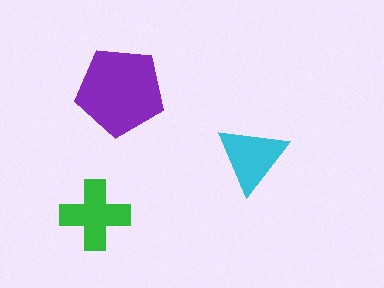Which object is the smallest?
The cyan triangle.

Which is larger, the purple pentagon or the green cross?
The purple pentagon.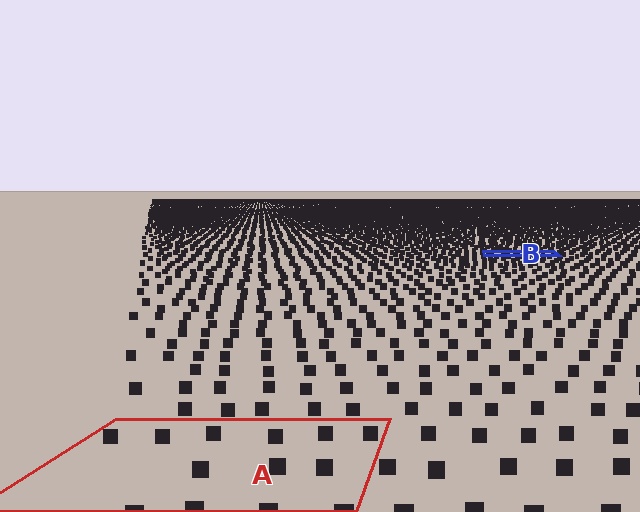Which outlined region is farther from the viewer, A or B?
Region B is farther from the viewer — the texture elements inside it appear smaller and more densely packed.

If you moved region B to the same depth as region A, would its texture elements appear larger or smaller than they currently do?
They would appear larger. At a closer depth, the same texture elements are projected at a bigger on-screen size.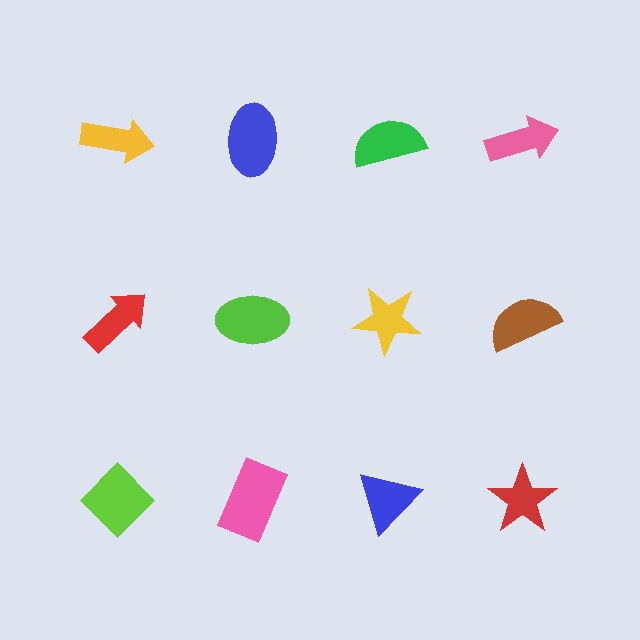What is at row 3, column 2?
A pink rectangle.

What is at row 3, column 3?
A blue triangle.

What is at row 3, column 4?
A red star.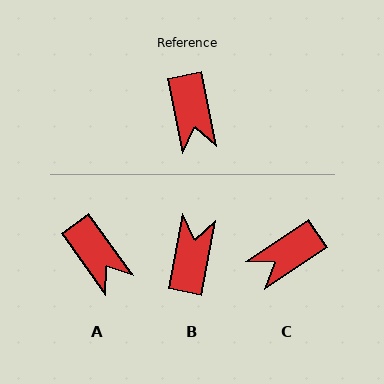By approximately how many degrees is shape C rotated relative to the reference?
Approximately 68 degrees clockwise.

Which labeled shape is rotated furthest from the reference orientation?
B, about 158 degrees away.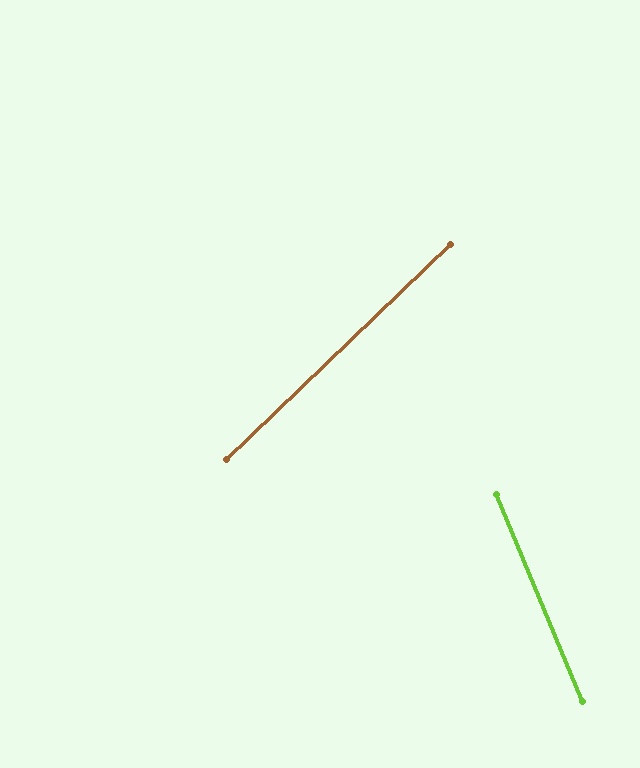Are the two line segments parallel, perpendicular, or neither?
Neither parallel nor perpendicular — they differ by about 68°.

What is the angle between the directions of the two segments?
Approximately 68 degrees.